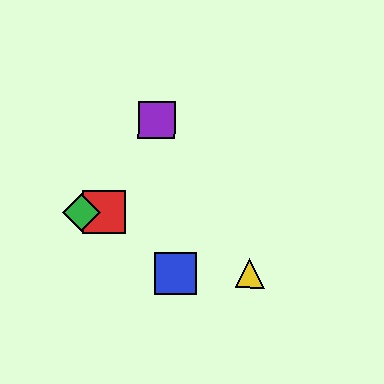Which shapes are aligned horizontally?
The red square, the green diamond are aligned horizontally.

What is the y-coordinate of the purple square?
The purple square is at y≈120.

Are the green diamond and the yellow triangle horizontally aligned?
No, the green diamond is at y≈212 and the yellow triangle is at y≈273.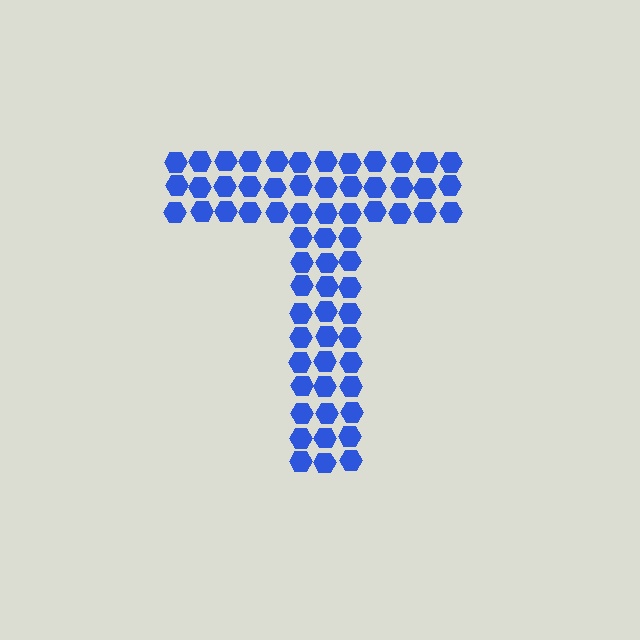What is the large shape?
The large shape is the letter T.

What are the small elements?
The small elements are hexagons.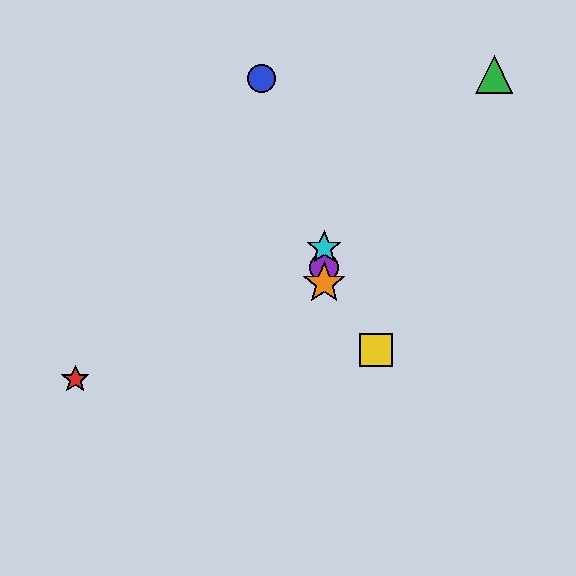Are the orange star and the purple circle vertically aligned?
Yes, both are at x≈324.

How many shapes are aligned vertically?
3 shapes (the purple circle, the orange star, the cyan star) are aligned vertically.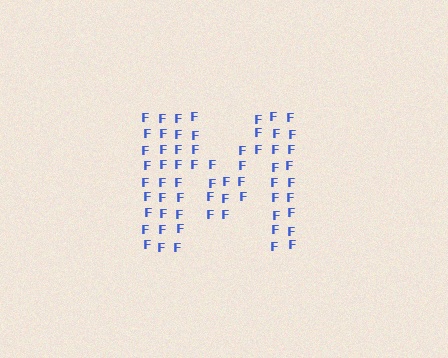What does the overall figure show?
The overall figure shows the letter M.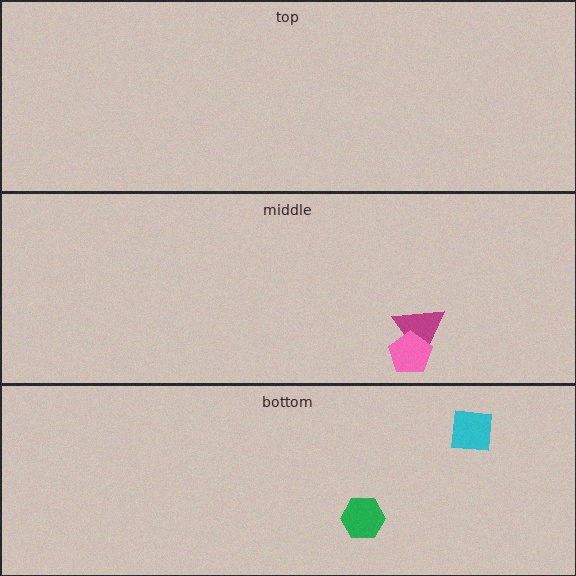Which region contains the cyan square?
The bottom region.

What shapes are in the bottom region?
The cyan square, the green hexagon.